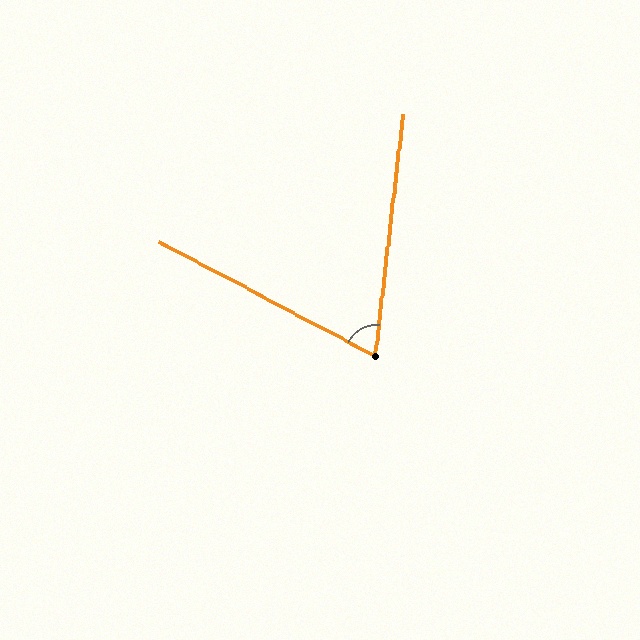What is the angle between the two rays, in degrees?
Approximately 69 degrees.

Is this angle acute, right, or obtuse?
It is acute.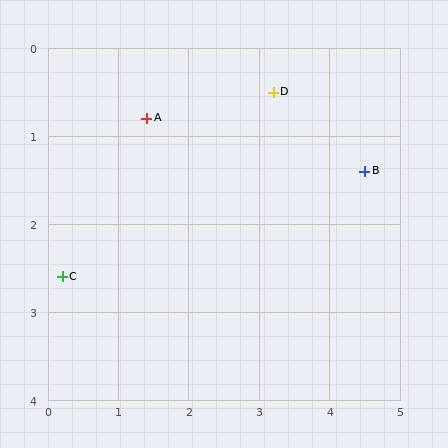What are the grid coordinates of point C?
Point C is at approximately (0.2, 2.6).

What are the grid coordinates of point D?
Point D is at approximately (3.2, 0.5).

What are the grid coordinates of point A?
Point A is at approximately (1.4, 0.8).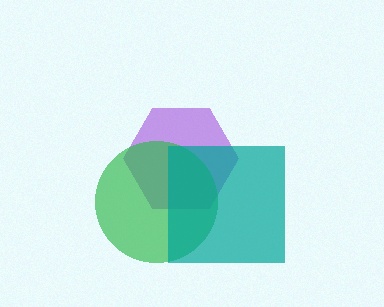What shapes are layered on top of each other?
The layered shapes are: a purple hexagon, a green circle, a teal square.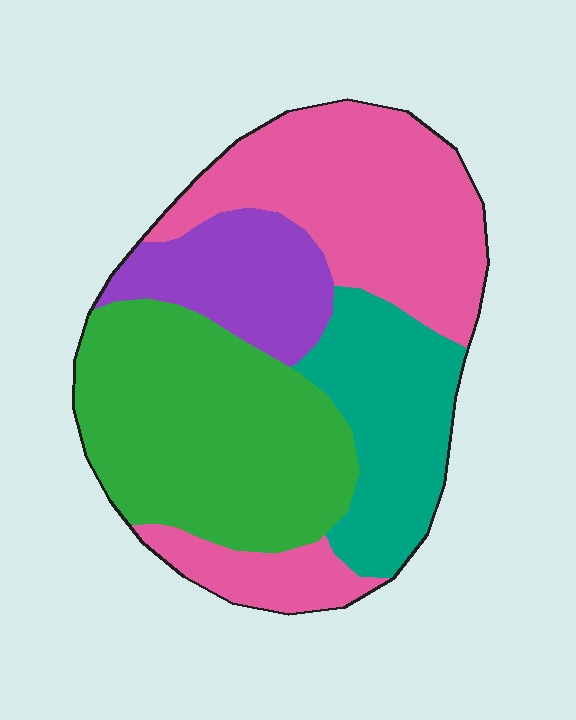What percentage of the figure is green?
Green covers 33% of the figure.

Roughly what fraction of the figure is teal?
Teal covers around 20% of the figure.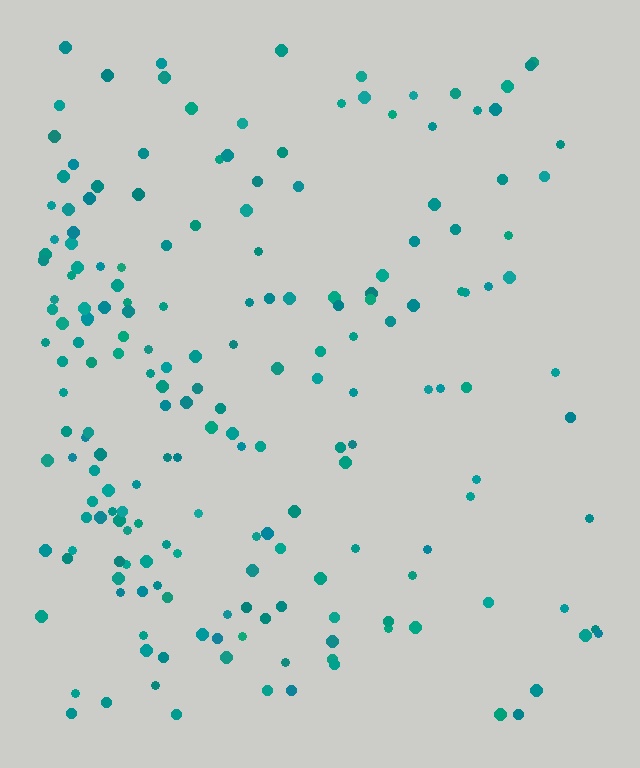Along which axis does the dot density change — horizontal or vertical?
Horizontal.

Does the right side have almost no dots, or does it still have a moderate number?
Still a moderate number, just noticeably fewer than the left.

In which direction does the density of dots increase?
From right to left, with the left side densest.